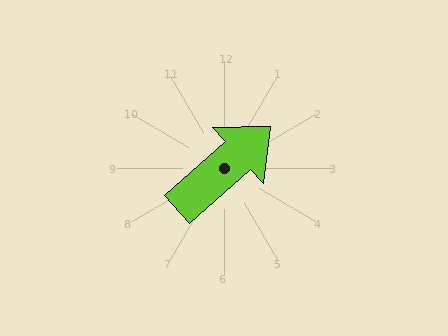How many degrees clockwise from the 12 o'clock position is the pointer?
Approximately 48 degrees.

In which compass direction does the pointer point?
Northeast.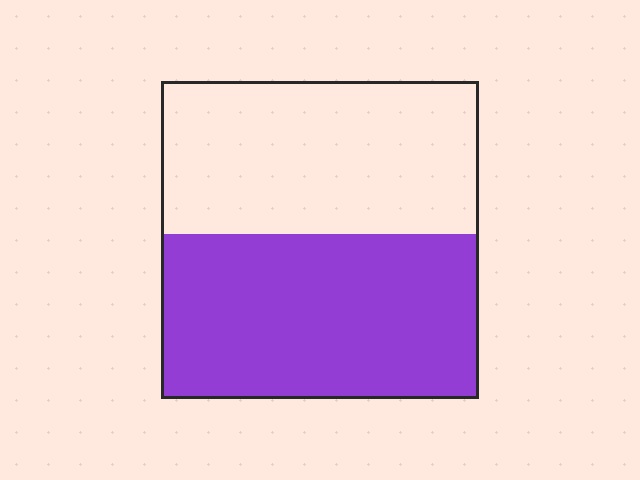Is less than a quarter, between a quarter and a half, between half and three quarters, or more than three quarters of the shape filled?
Between half and three quarters.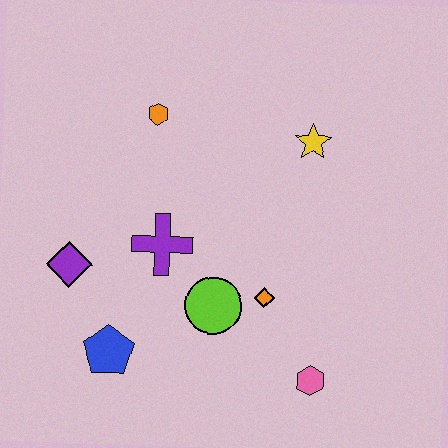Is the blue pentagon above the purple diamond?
No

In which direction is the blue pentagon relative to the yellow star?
The blue pentagon is below the yellow star.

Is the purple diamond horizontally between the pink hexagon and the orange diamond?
No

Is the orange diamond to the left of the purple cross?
No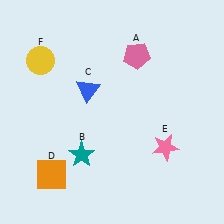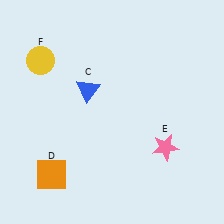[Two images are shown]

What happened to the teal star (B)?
The teal star (B) was removed in Image 2. It was in the bottom-left area of Image 1.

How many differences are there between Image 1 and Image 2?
There are 2 differences between the two images.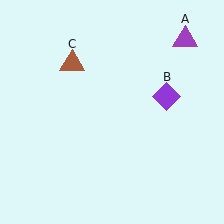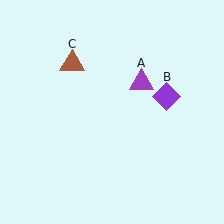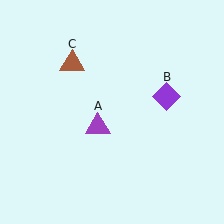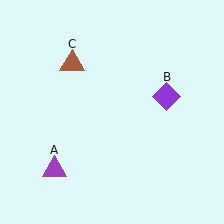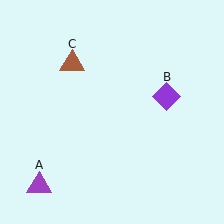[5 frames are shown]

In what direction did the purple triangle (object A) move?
The purple triangle (object A) moved down and to the left.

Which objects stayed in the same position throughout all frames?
Purple diamond (object B) and brown triangle (object C) remained stationary.